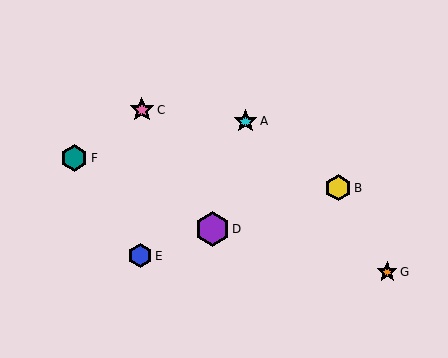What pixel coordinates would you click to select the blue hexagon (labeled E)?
Click at (140, 256) to select the blue hexagon E.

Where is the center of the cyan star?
The center of the cyan star is at (245, 121).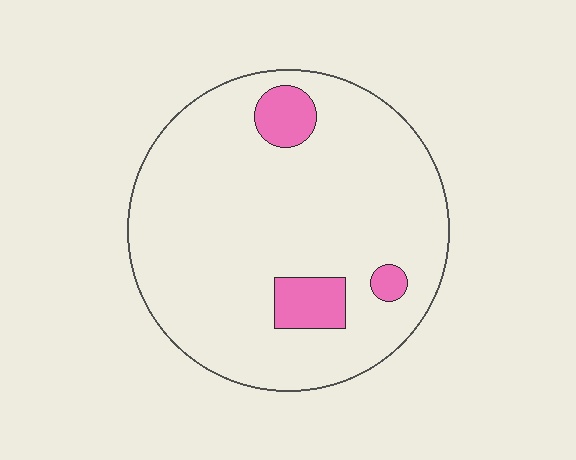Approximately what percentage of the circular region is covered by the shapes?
Approximately 10%.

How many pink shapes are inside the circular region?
3.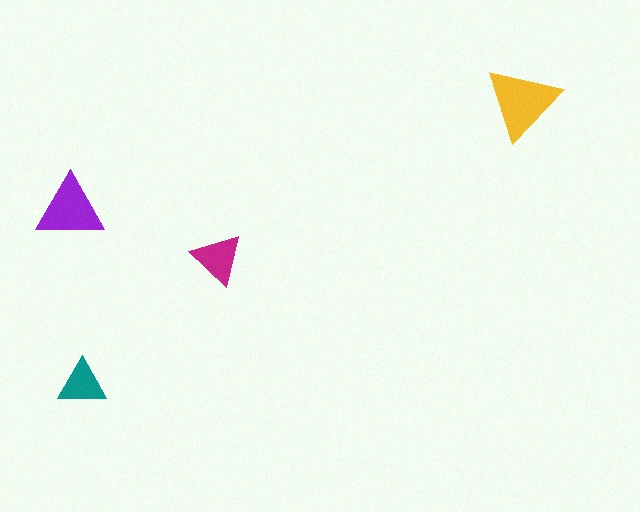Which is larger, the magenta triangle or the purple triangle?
The purple one.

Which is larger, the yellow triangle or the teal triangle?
The yellow one.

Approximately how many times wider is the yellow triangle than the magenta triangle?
About 1.5 times wider.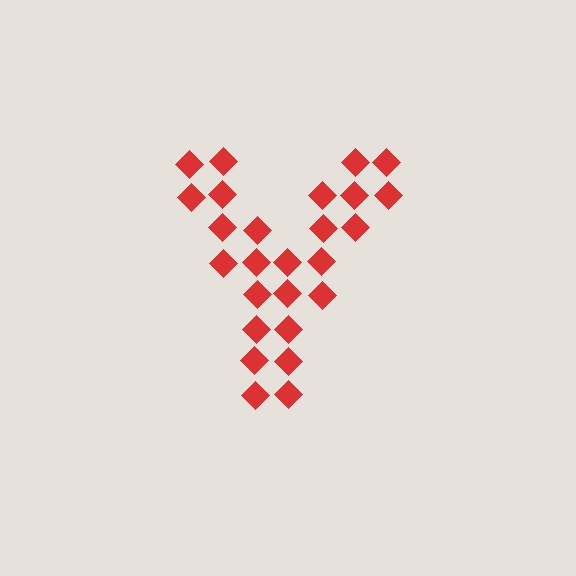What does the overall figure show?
The overall figure shows the letter Y.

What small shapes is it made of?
It is made of small diamonds.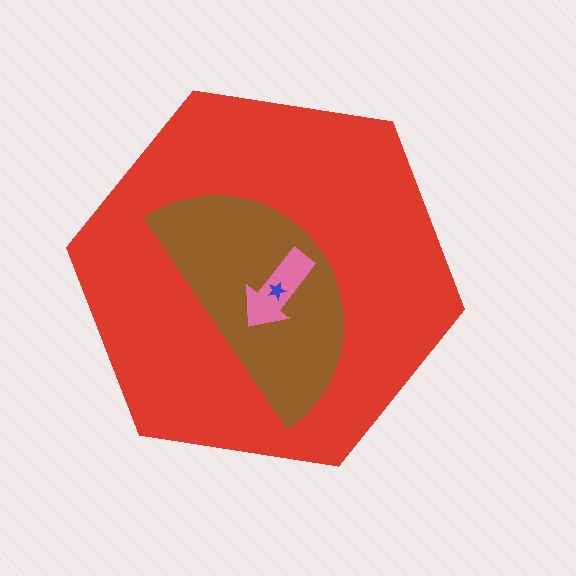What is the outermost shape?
The red hexagon.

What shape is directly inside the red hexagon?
The brown semicircle.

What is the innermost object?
The blue star.